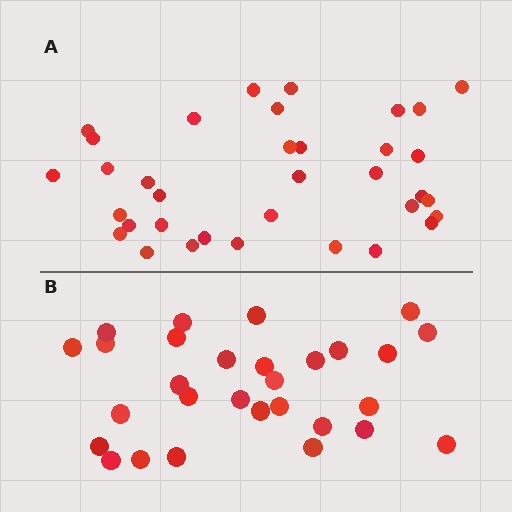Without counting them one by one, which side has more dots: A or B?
Region A (the top region) has more dots.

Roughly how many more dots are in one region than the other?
Region A has about 6 more dots than region B.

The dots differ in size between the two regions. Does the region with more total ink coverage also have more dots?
No. Region B has more total ink coverage because its dots are larger, but region A actually contains more individual dots. Total area can be misleading — the number of items is what matters here.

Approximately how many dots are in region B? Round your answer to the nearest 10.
About 30 dots. (The exact count is 29, which rounds to 30.)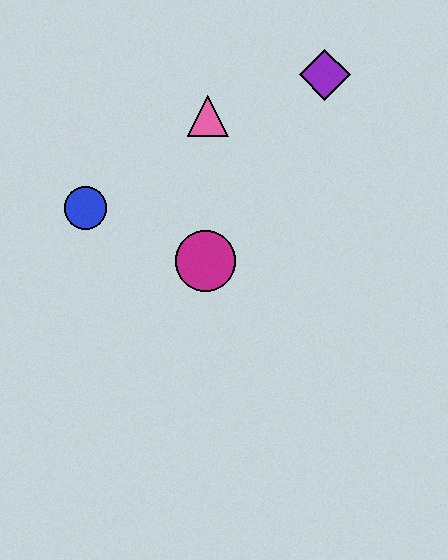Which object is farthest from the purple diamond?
The blue circle is farthest from the purple diamond.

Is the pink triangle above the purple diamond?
No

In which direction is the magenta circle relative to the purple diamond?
The magenta circle is below the purple diamond.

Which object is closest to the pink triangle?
The purple diamond is closest to the pink triangle.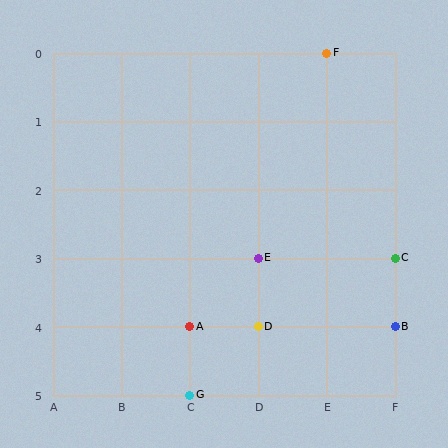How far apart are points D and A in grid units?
Points D and A are 1 column apart.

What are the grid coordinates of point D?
Point D is at grid coordinates (D, 4).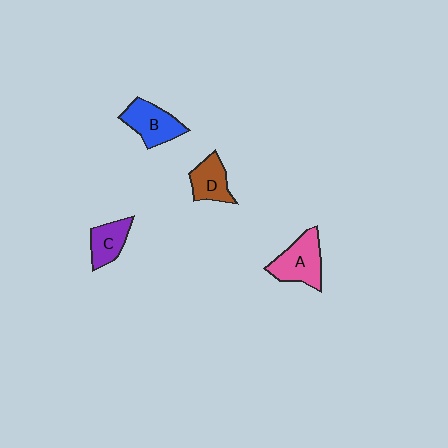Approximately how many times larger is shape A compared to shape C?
Approximately 1.5 times.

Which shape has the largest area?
Shape A (pink).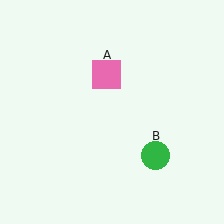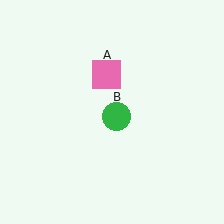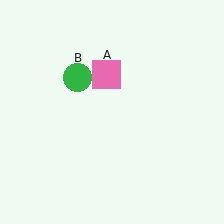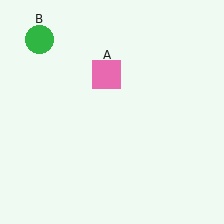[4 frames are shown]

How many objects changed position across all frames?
1 object changed position: green circle (object B).